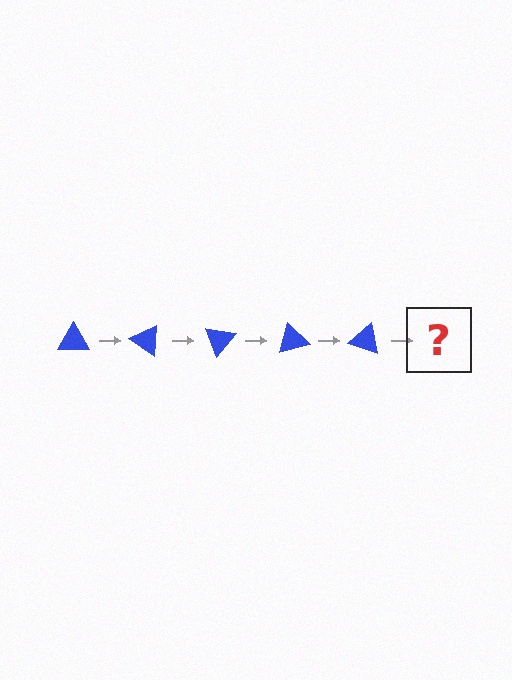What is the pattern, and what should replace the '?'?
The pattern is that the triangle rotates 35 degrees each step. The '?' should be a blue triangle rotated 175 degrees.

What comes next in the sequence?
The next element should be a blue triangle rotated 175 degrees.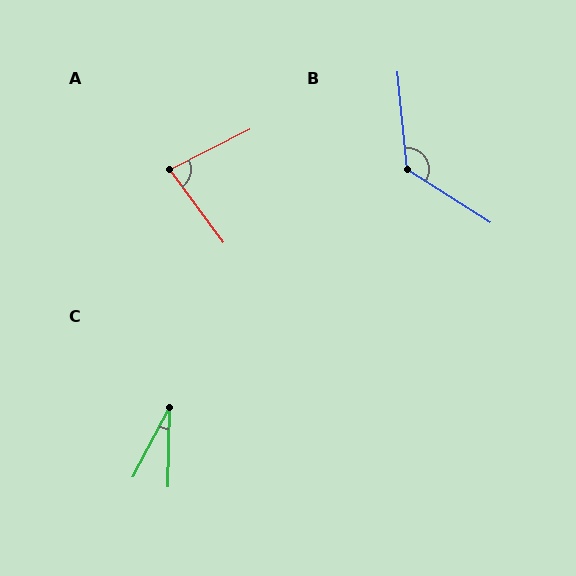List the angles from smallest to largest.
C (27°), A (81°), B (128°).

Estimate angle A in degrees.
Approximately 81 degrees.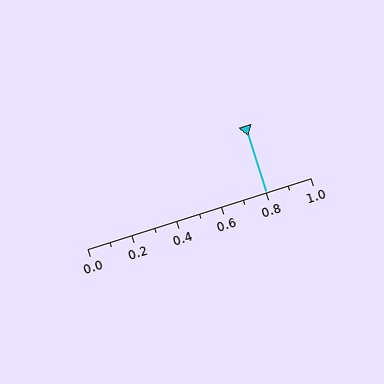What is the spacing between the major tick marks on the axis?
The major ticks are spaced 0.2 apart.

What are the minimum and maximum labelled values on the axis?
The axis runs from 0.0 to 1.0.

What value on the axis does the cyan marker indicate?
The marker indicates approximately 0.8.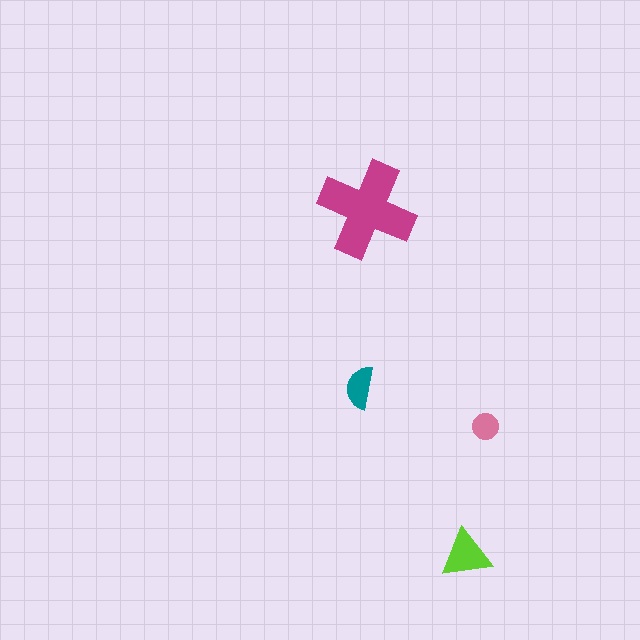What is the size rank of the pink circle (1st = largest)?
4th.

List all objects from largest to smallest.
The magenta cross, the lime triangle, the teal semicircle, the pink circle.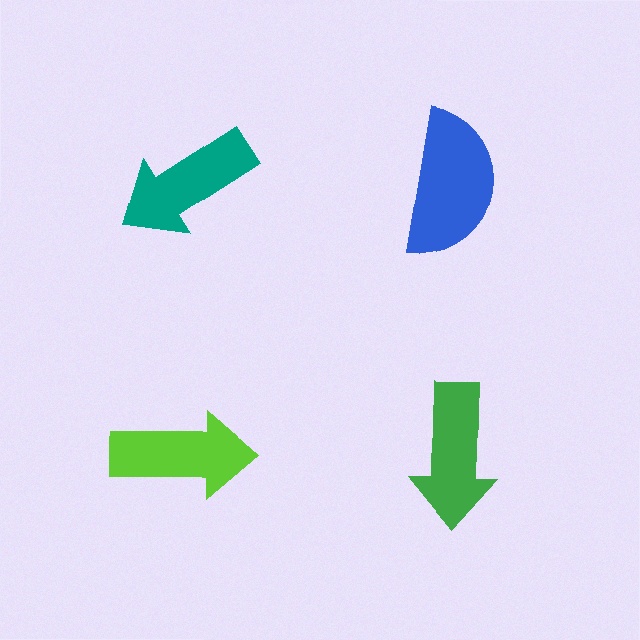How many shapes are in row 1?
2 shapes.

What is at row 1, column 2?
A blue semicircle.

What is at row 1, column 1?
A teal arrow.